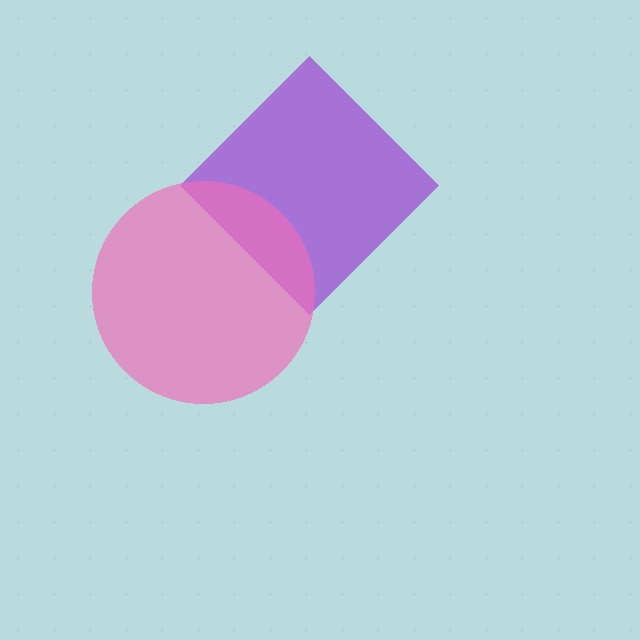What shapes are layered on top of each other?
The layered shapes are: a purple diamond, a pink circle.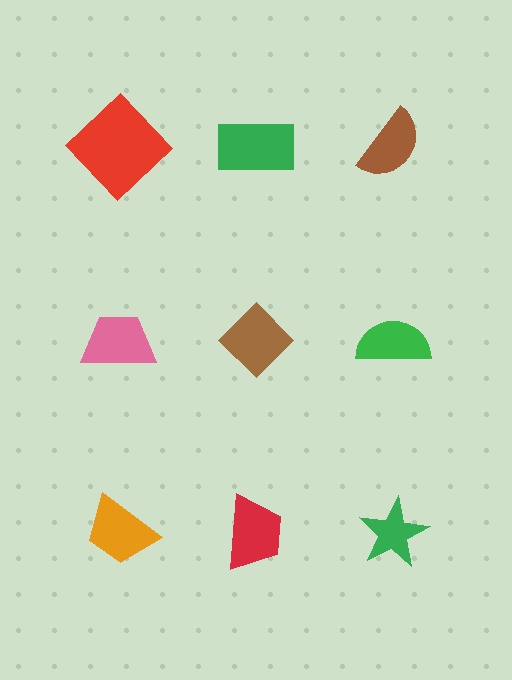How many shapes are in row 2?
3 shapes.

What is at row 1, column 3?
A brown semicircle.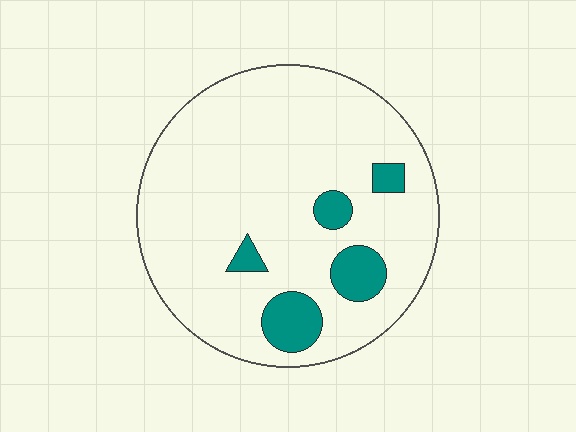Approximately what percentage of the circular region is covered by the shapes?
Approximately 10%.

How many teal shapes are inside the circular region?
5.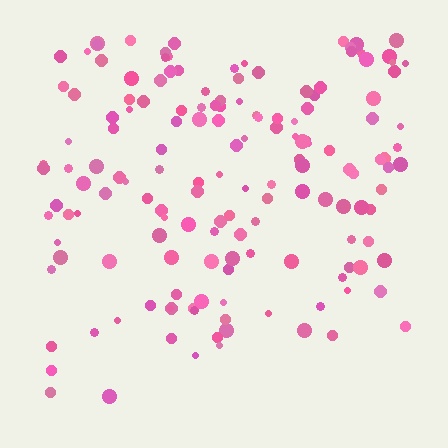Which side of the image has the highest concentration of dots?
The top.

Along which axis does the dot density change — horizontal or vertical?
Vertical.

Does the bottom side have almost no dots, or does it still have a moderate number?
Still a moderate number, just noticeably fewer than the top.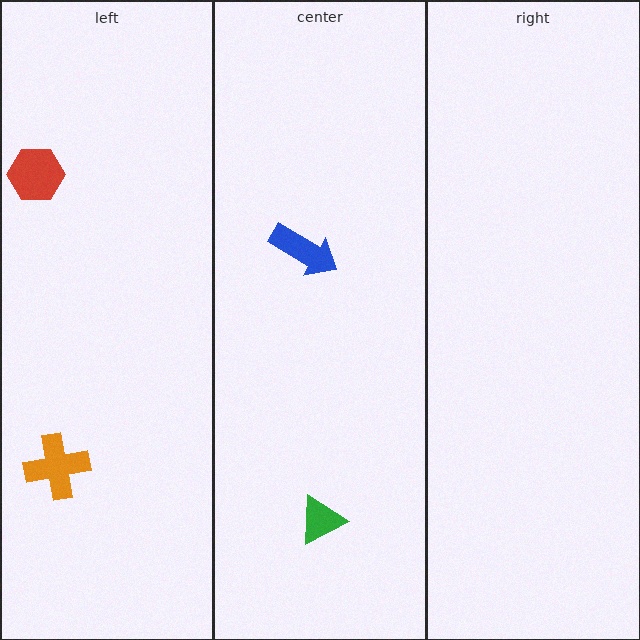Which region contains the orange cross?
The left region.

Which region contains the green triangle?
The center region.